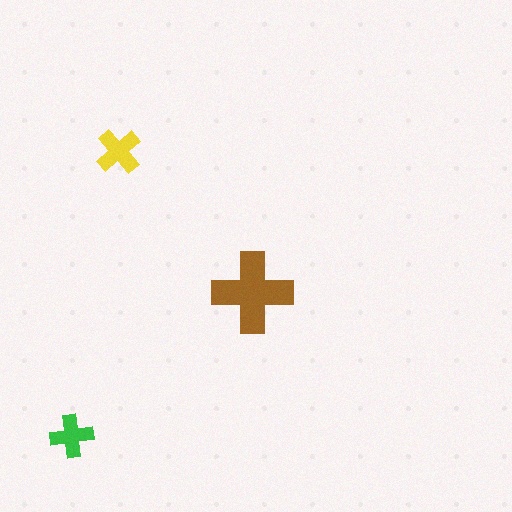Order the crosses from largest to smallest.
the brown one, the yellow one, the green one.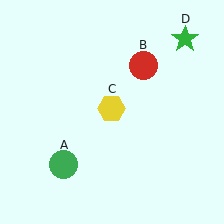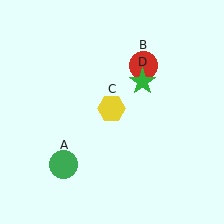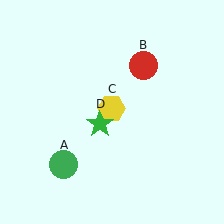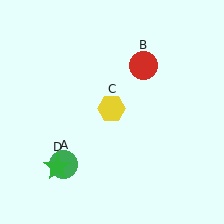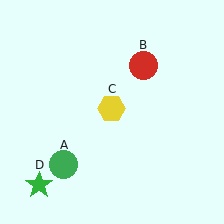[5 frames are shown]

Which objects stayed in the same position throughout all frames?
Green circle (object A) and red circle (object B) and yellow hexagon (object C) remained stationary.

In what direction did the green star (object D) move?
The green star (object D) moved down and to the left.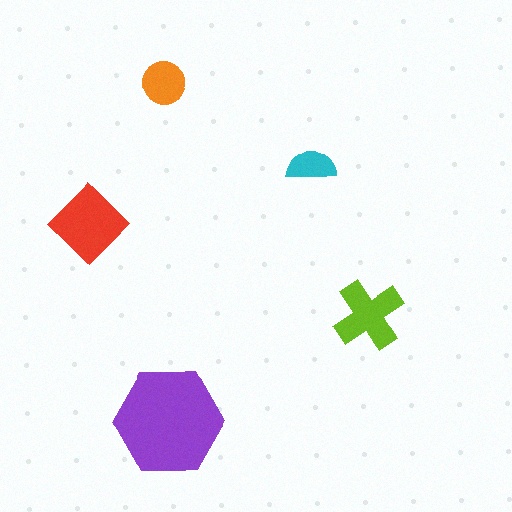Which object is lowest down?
The purple hexagon is bottommost.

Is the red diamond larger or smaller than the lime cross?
Larger.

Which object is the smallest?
The cyan semicircle.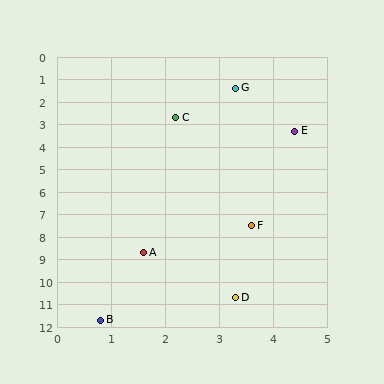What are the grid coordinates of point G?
Point G is at approximately (3.3, 1.4).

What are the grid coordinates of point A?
Point A is at approximately (1.6, 8.7).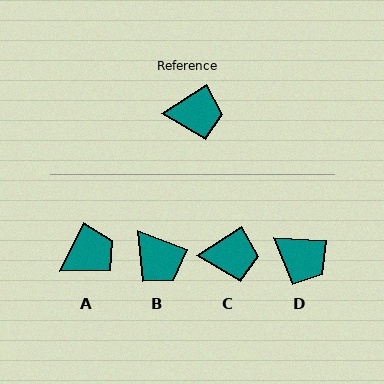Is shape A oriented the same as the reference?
No, it is off by about 31 degrees.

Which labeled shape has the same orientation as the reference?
C.